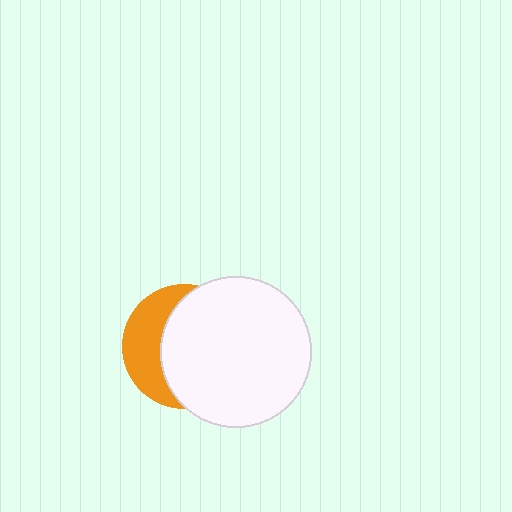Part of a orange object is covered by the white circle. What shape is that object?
It is a circle.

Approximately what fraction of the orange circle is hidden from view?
Roughly 65% of the orange circle is hidden behind the white circle.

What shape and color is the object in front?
The object in front is a white circle.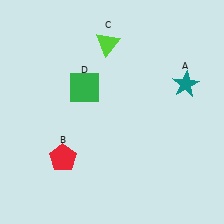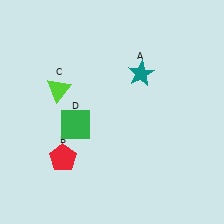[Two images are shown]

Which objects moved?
The objects that moved are: the teal star (A), the lime triangle (C), the green square (D).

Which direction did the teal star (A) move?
The teal star (A) moved left.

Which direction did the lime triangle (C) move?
The lime triangle (C) moved left.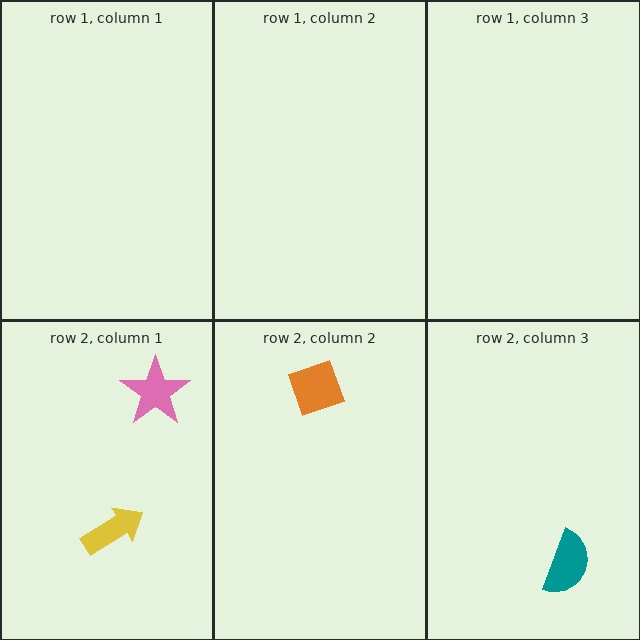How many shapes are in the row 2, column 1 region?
2.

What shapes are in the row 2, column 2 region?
The orange square.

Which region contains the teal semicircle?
The row 2, column 3 region.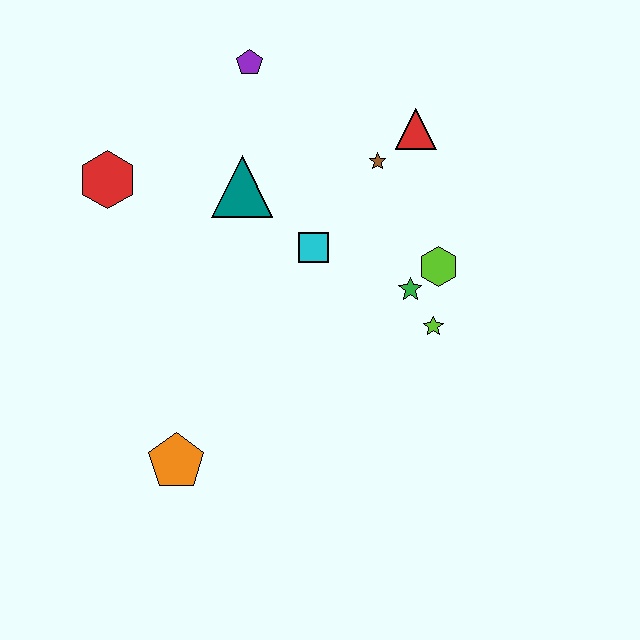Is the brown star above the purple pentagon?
No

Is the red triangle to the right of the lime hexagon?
No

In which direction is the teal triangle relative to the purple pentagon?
The teal triangle is below the purple pentagon.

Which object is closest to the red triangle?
The brown star is closest to the red triangle.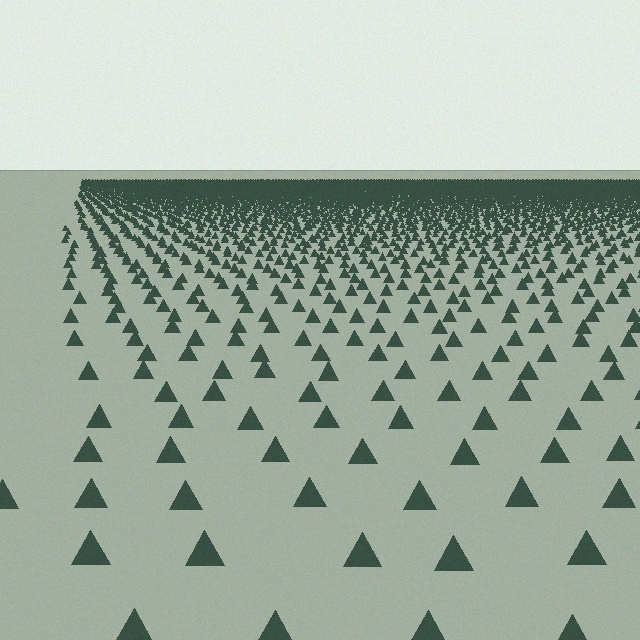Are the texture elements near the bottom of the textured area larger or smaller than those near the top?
Larger. Near the bottom, elements are closer to the viewer and appear at a bigger on-screen size.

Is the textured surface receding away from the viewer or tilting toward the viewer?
The surface is receding away from the viewer. Texture elements get smaller and denser toward the top.